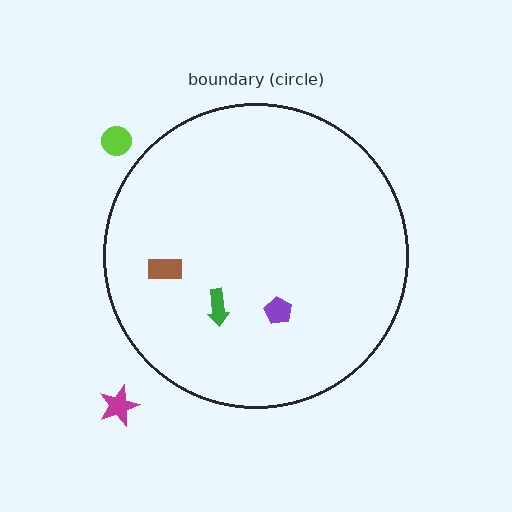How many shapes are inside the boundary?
3 inside, 2 outside.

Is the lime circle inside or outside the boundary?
Outside.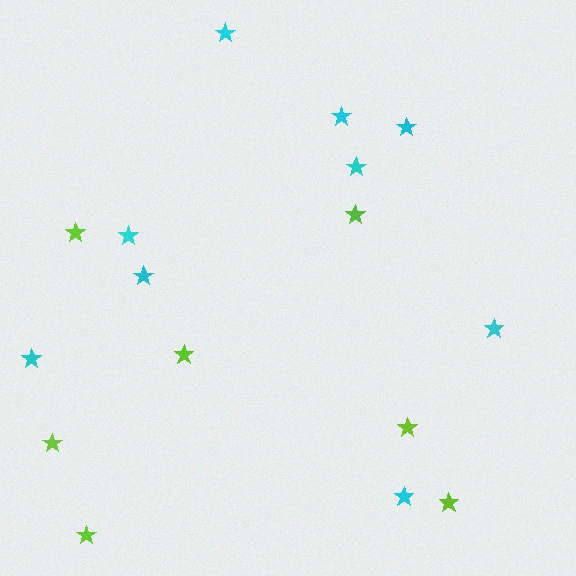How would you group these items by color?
There are 2 groups: one group of lime stars (7) and one group of cyan stars (9).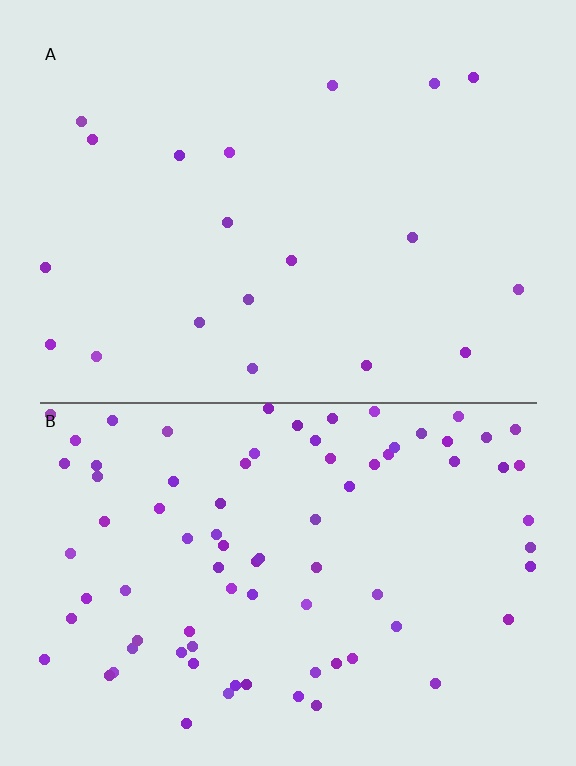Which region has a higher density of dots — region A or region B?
B (the bottom).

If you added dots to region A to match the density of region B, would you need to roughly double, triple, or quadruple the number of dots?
Approximately quadruple.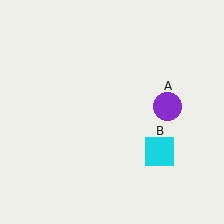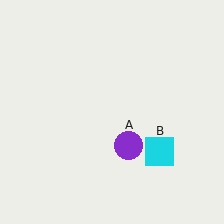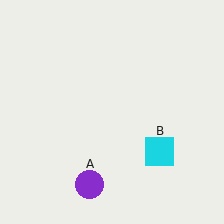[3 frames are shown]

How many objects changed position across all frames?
1 object changed position: purple circle (object A).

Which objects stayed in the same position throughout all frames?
Cyan square (object B) remained stationary.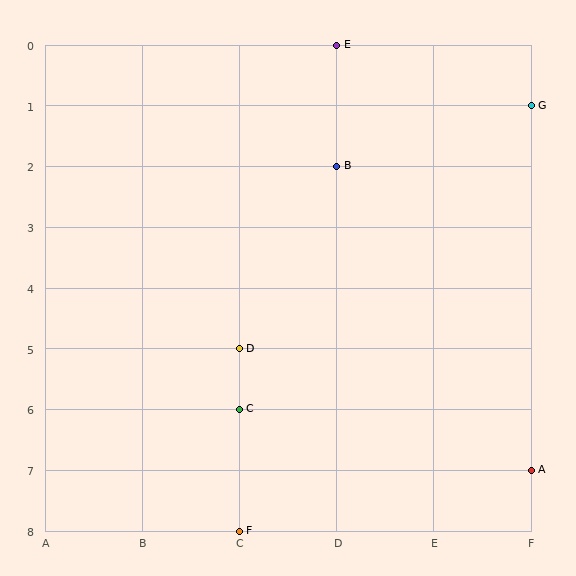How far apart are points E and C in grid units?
Points E and C are 1 column and 6 rows apart (about 6.1 grid units diagonally).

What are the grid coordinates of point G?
Point G is at grid coordinates (F, 1).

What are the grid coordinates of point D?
Point D is at grid coordinates (C, 5).